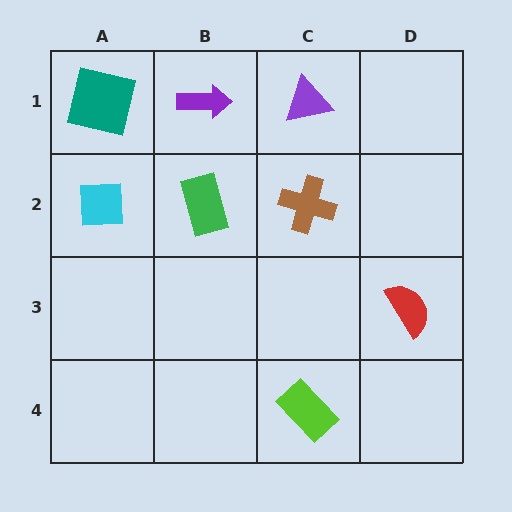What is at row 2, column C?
A brown cross.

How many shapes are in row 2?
3 shapes.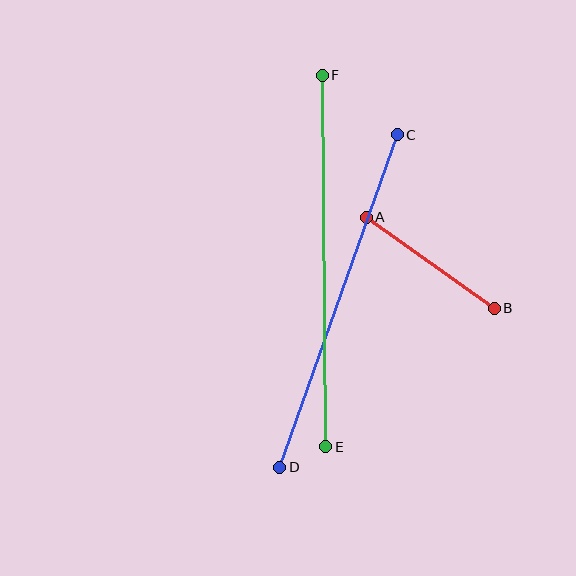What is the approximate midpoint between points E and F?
The midpoint is at approximately (324, 261) pixels.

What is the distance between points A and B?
The distance is approximately 157 pixels.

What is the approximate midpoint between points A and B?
The midpoint is at approximately (430, 263) pixels.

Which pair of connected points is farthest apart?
Points E and F are farthest apart.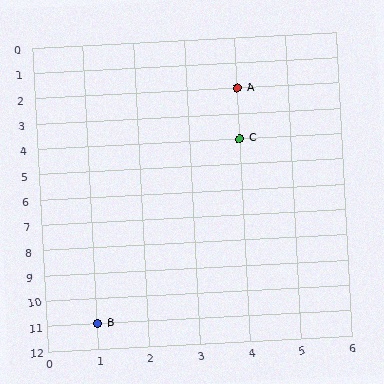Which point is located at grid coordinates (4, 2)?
Point A is at (4, 2).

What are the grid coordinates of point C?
Point C is at grid coordinates (4, 4).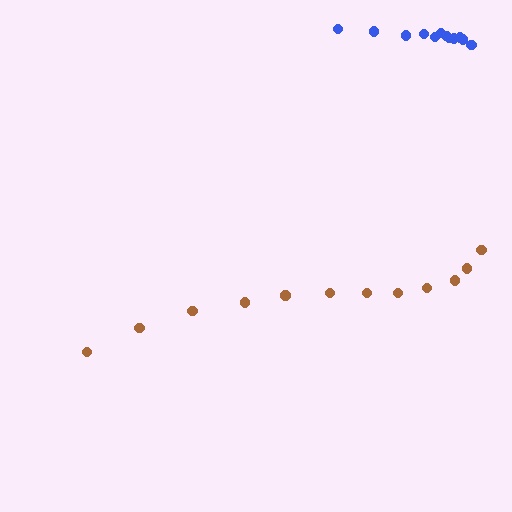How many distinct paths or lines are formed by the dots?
There are 2 distinct paths.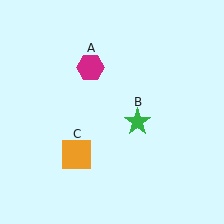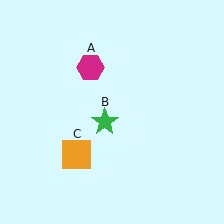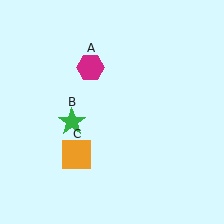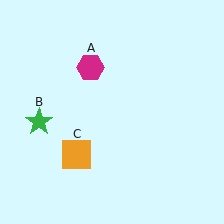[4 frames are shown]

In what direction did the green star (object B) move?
The green star (object B) moved left.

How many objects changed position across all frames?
1 object changed position: green star (object B).